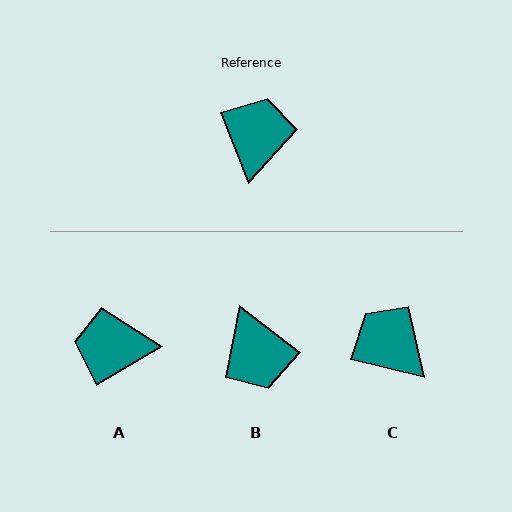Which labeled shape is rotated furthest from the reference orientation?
B, about 149 degrees away.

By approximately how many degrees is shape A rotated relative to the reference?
Approximately 99 degrees counter-clockwise.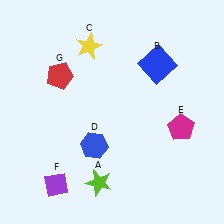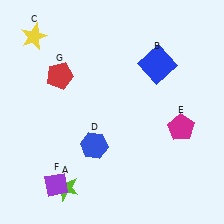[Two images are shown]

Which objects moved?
The objects that moved are: the lime star (A), the yellow star (C).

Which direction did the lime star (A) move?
The lime star (A) moved left.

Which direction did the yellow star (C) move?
The yellow star (C) moved left.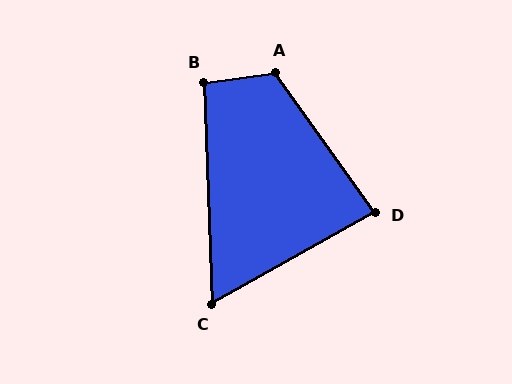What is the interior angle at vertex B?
Approximately 96 degrees (obtuse).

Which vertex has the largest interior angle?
A, at approximately 117 degrees.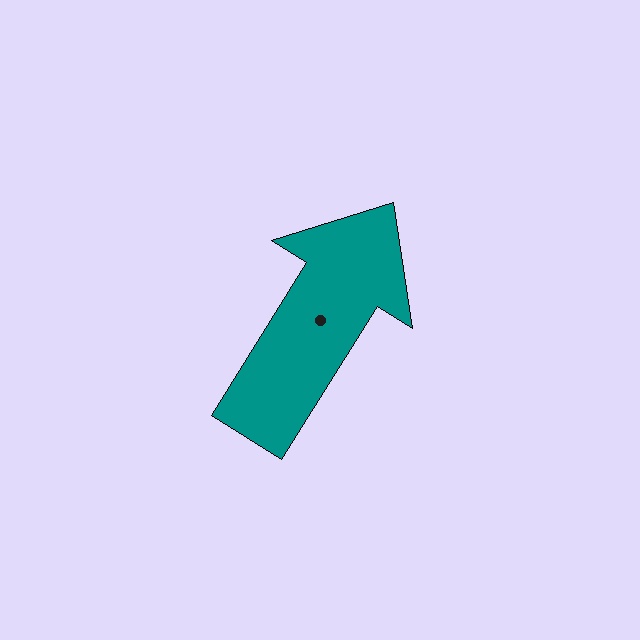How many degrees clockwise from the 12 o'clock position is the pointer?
Approximately 32 degrees.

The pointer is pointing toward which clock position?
Roughly 1 o'clock.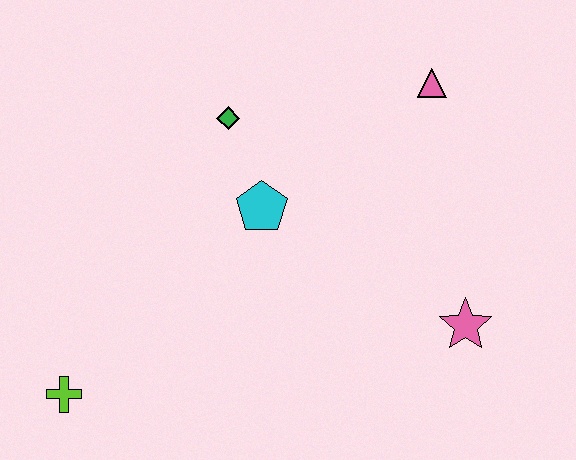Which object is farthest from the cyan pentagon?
The lime cross is farthest from the cyan pentagon.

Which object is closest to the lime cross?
The cyan pentagon is closest to the lime cross.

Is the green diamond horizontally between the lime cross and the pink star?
Yes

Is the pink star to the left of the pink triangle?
No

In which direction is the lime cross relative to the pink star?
The lime cross is to the left of the pink star.